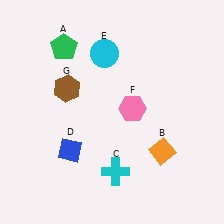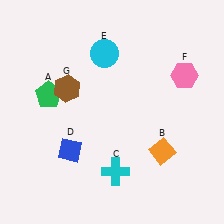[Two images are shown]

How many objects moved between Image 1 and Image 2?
2 objects moved between the two images.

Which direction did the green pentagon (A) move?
The green pentagon (A) moved down.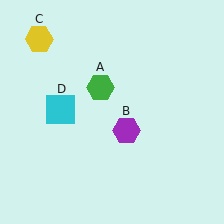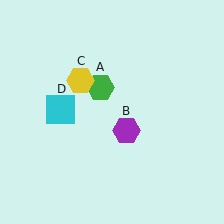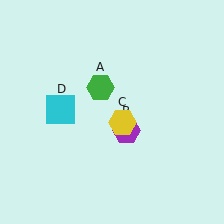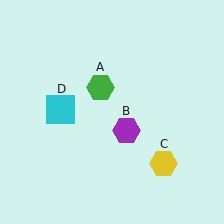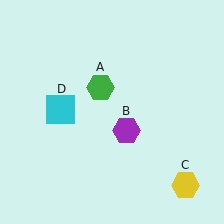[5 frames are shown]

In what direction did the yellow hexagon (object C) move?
The yellow hexagon (object C) moved down and to the right.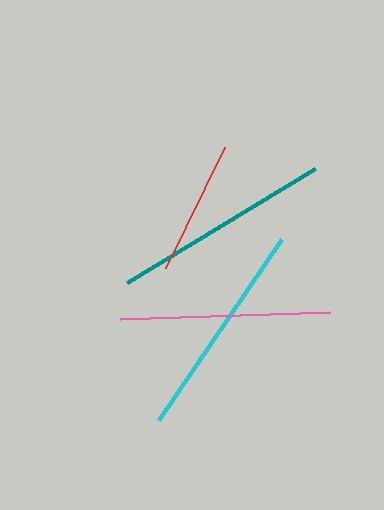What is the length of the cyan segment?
The cyan segment is approximately 219 pixels long.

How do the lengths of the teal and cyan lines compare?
The teal and cyan lines are approximately the same length.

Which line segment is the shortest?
The red line is the shortest at approximately 134 pixels.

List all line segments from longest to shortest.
From longest to shortest: teal, cyan, pink, red.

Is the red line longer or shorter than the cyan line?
The cyan line is longer than the red line.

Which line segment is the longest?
The teal line is the longest at approximately 220 pixels.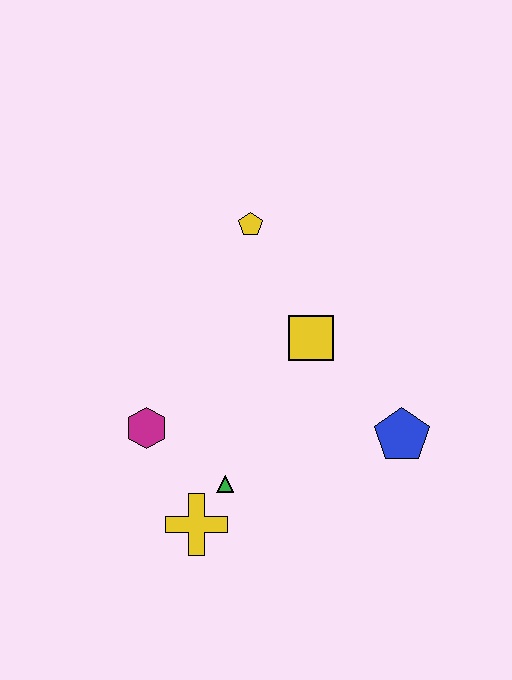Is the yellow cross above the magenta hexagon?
No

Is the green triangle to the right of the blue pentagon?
No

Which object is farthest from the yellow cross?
The yellow pentagon is farthest from the yellow cross.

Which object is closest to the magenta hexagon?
The green triangle is closest to the magenta hexagon.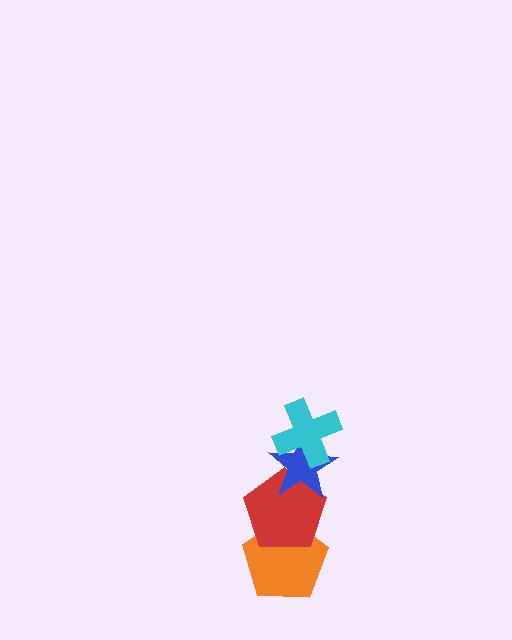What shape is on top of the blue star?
The cyan cross is on top of the blue star.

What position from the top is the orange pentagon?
The orange pentagon is 4th from the top.